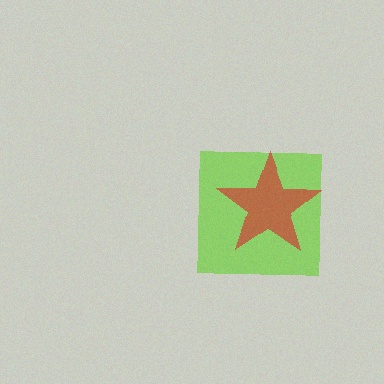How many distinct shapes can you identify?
There are 2 distinct shapes: a lime square, a red star.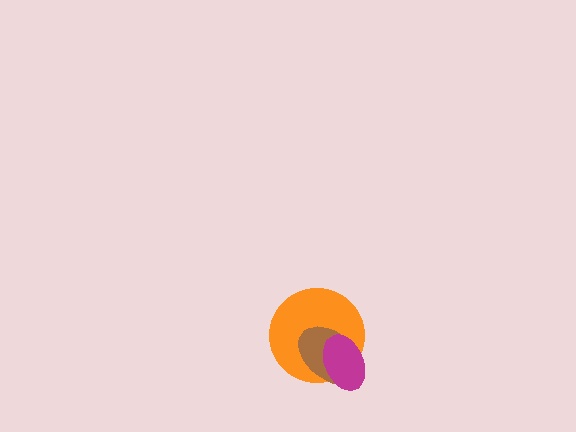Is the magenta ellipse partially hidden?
No, no other shape covers it.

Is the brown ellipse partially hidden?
Yes, it is partially covered by another shape.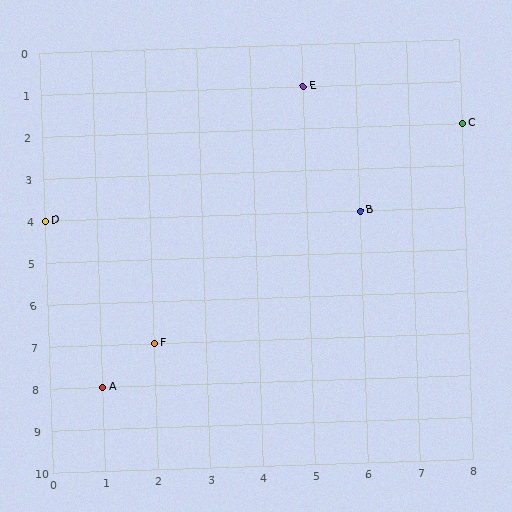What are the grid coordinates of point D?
Point D is at grid coordinates (0, 4).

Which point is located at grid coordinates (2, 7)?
Point F is at (2, 7).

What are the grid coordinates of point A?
Point A is at grid coordinates (1, 8).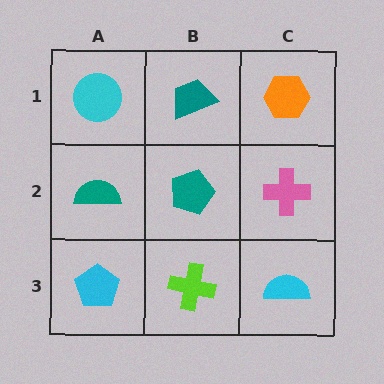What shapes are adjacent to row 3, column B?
A teal pentagon (row 2, column B), a cyan pentagon (row 3, column A), a cyan semicircle (row 3, column C).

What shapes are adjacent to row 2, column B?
A teal trapezoid (row 1, column B), a lime cross (row 3, column B), a teal semicircle (row 2, column A), a pink cross (row 2, column C).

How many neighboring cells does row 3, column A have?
2.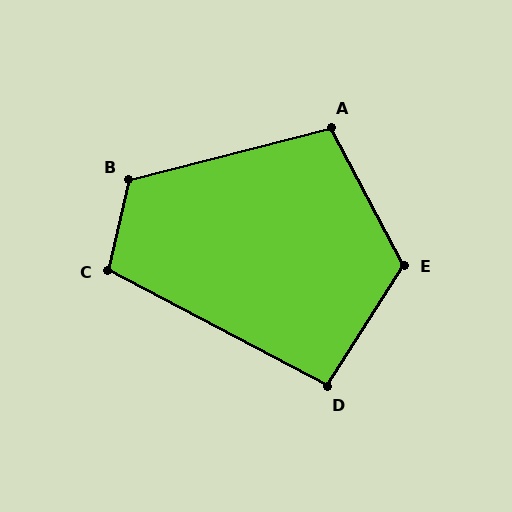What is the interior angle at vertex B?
Approximately 117 degrees (obtuse).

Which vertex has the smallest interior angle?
D, at approximately 95 degrees.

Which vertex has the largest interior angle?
E, at approximately 120 degrees.